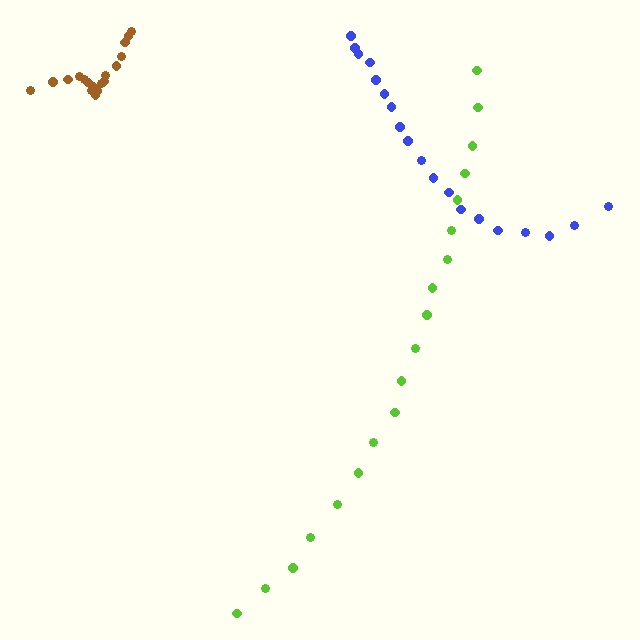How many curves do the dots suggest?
There are 3 distinct paths.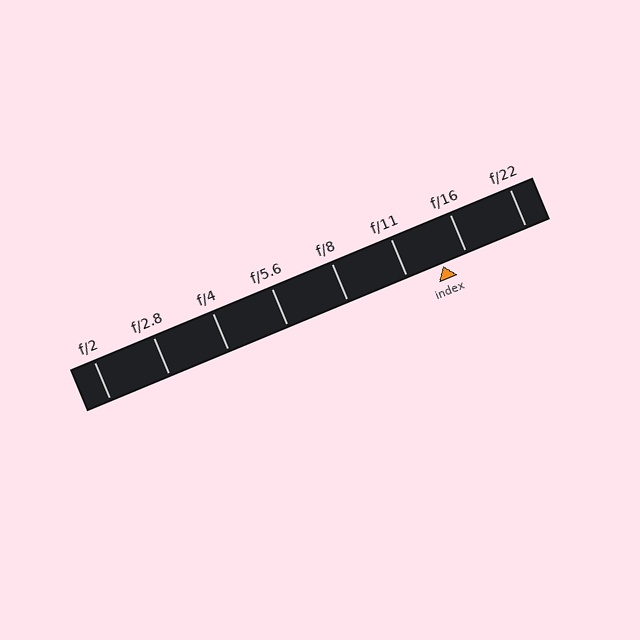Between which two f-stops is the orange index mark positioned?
The index mark is between f/11 and f/16.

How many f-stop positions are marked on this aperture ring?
There are 8 f-stop positions marked.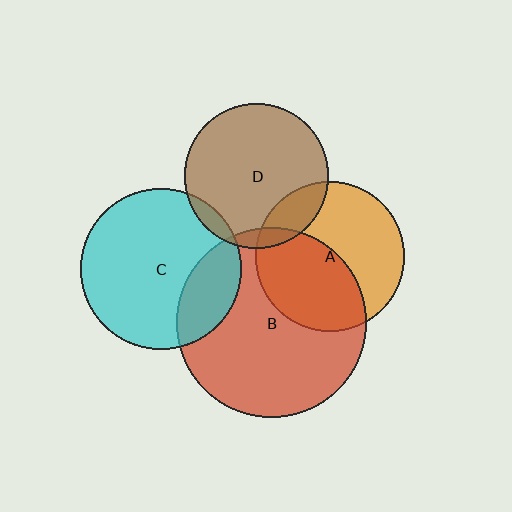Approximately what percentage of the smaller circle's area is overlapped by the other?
Approximately 5%.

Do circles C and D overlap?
Yes.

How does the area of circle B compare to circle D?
Approximately 1.7 times.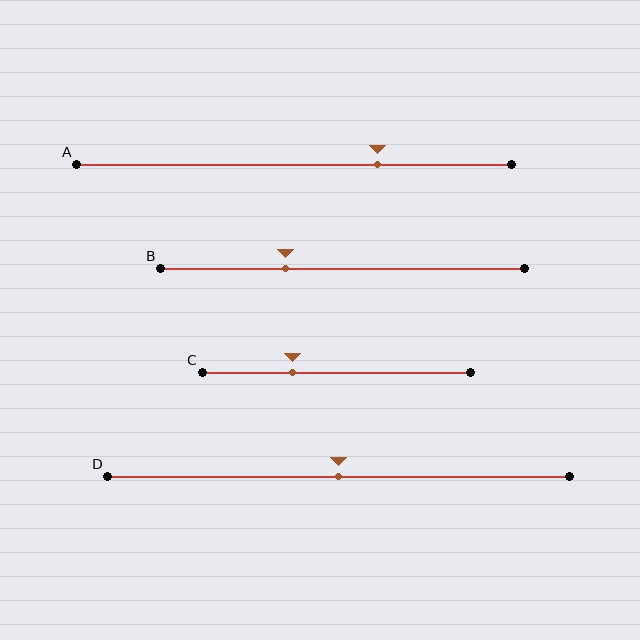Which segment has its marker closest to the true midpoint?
Segment D has its marker closest to the true midpoint.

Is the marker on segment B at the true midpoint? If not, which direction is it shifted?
No, the marker on segment B is shifted to the left by about 16% of the segment length.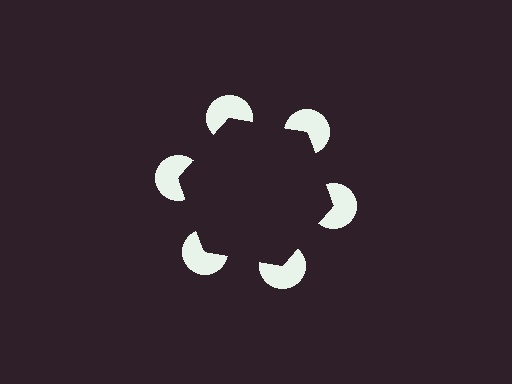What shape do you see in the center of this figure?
An illusory hexagon — its edges are inferred from the aligned wedge cuts in the pac-man discs, not physically drawn.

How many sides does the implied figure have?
6 sides.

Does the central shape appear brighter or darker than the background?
It typically appears slightly darker than the background, even though no actual brightness change is drawn.